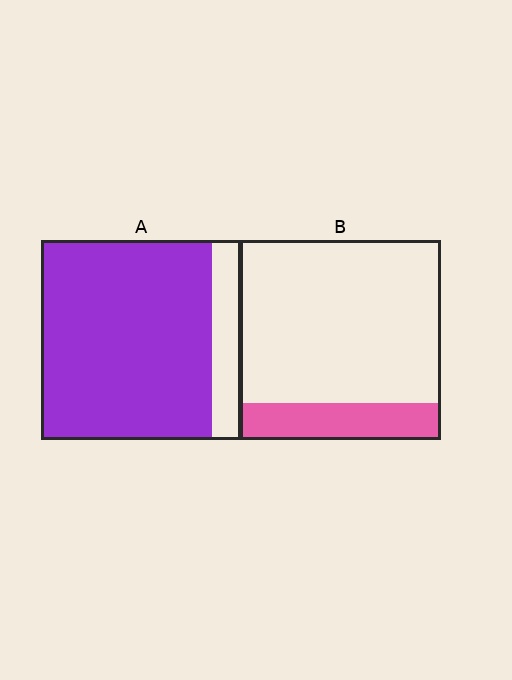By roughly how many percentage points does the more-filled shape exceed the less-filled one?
By roughly 65 percentage points (A over B).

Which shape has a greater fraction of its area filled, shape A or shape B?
Shape A.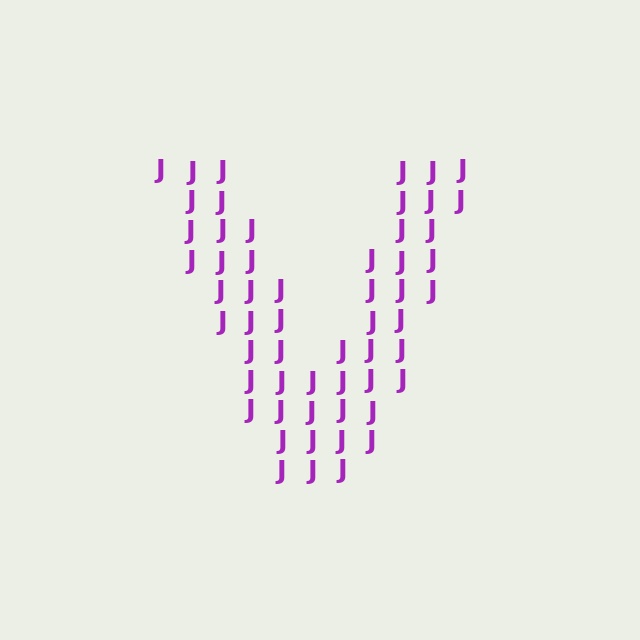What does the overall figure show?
The overall figure shows the letter V.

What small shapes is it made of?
It is made of small letter J's.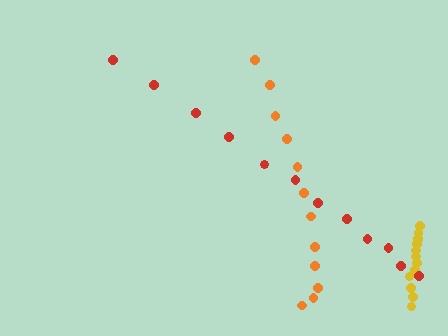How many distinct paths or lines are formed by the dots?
There are 3 distinct paths.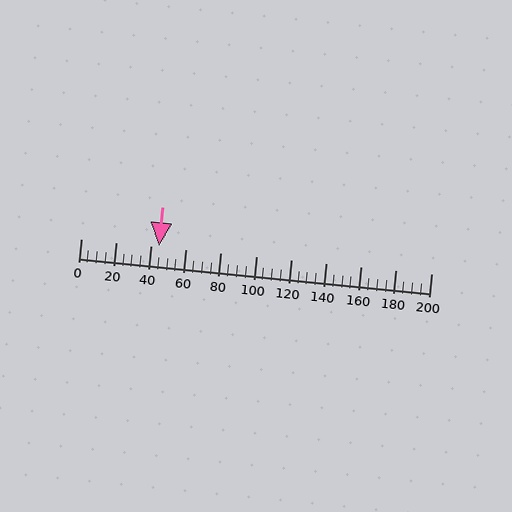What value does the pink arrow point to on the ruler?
The pink arrow points to approximately 45.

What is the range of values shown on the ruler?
The ruler shows values from 0 to 200.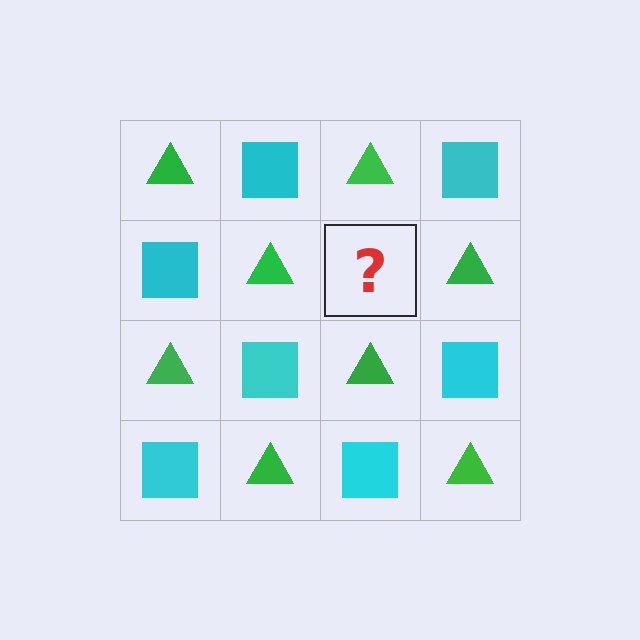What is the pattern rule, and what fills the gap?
The rule is that it alternates green triangle and cyan square in a checkerboard pattern. The gap should be filled with a cyan square.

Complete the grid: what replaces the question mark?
The question mark should be replaced with a cyan square.